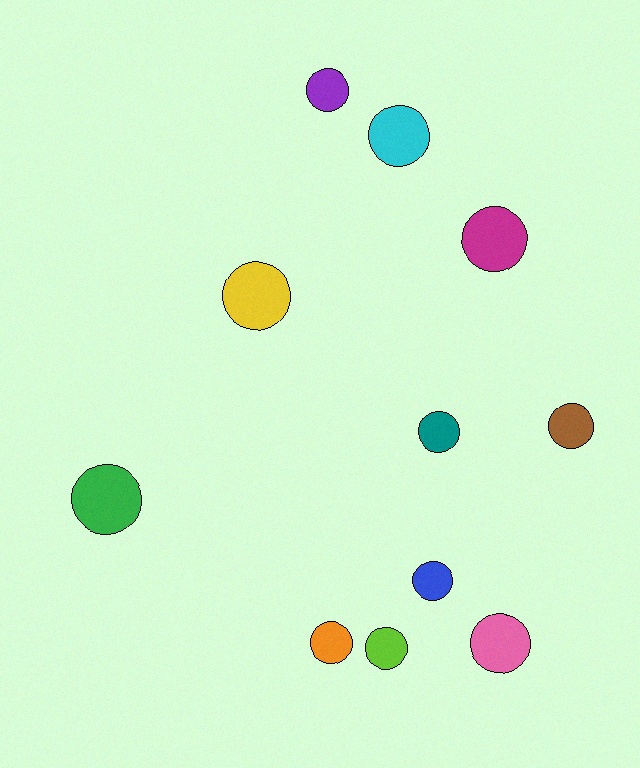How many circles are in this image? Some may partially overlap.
There are 11 circles.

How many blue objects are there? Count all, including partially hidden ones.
There is 1 blue object.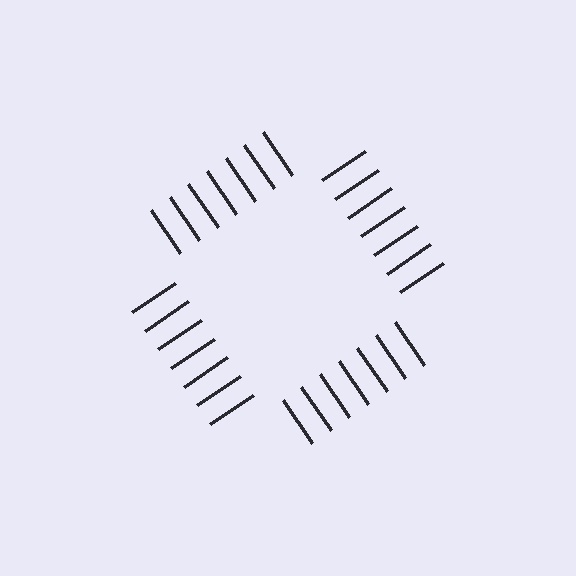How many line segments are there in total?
28 — 7 along each of the 4 edges.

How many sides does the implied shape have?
4 sides — the line-ends trace a square.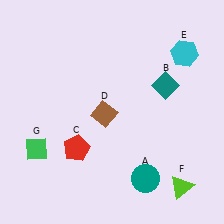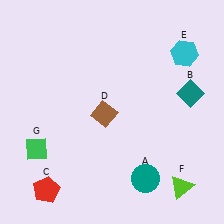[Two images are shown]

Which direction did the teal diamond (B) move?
The teal diamond (B) moved right.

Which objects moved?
The objects that moved are: the teal diamond (B), the red pentagon (C).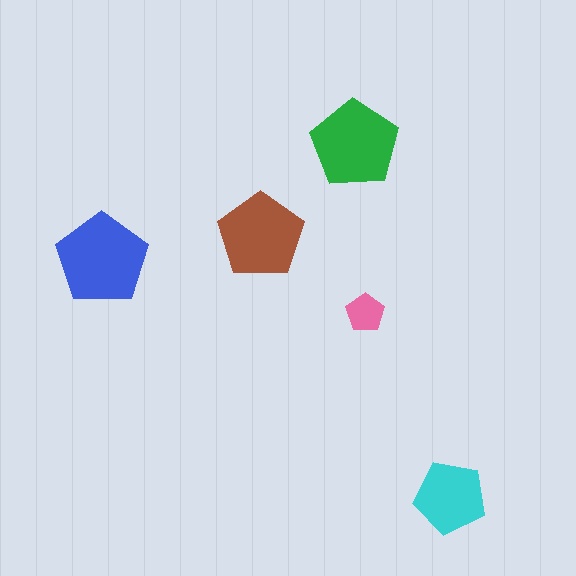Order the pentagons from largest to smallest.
the blue one, the green one, the brown one, the cyan one, the pink one.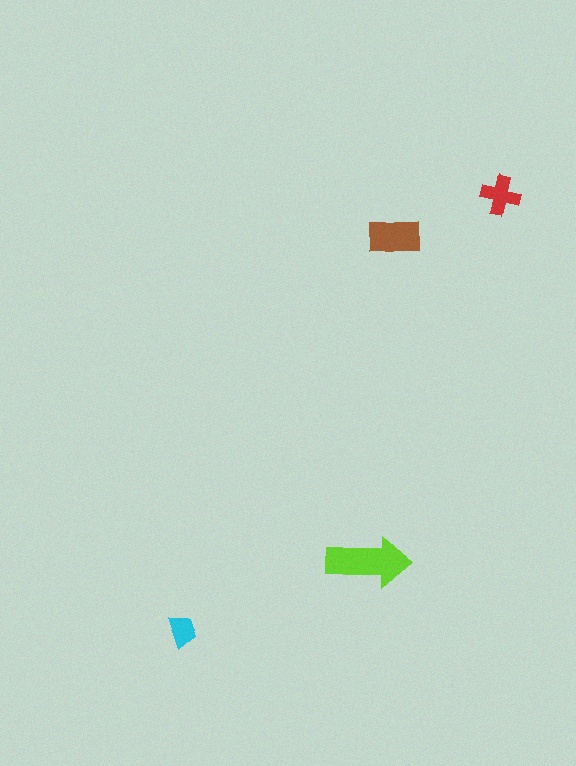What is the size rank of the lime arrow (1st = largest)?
1st.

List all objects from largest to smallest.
The lime arrow, the brown rectangle, the red cross, the cyan trapezoid.